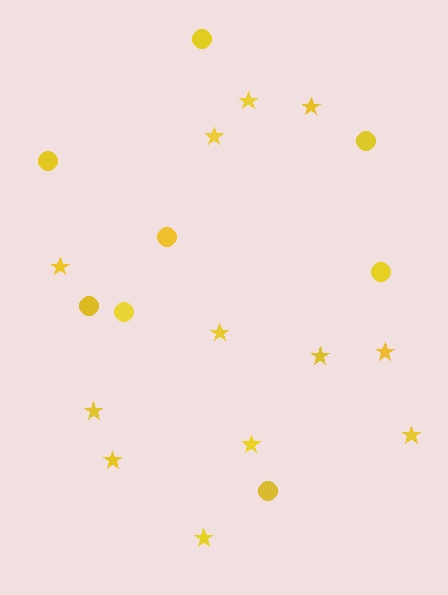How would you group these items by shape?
There are 2 groups: one group of circles (8) and one group of stars (12).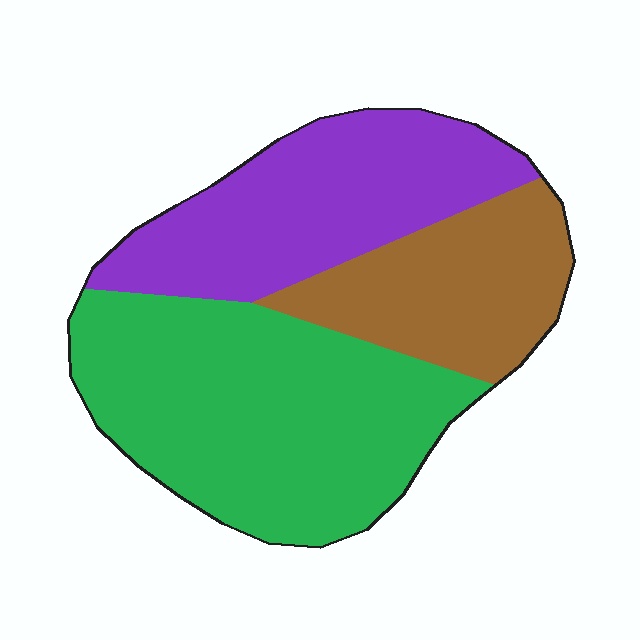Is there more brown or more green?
Green.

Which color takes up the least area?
Brown, at roughly 25%.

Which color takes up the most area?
Green, at roughly 45%.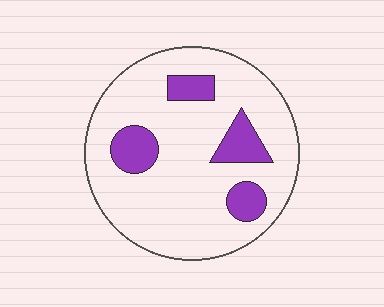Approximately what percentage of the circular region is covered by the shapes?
Approximately 15%.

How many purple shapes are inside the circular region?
4.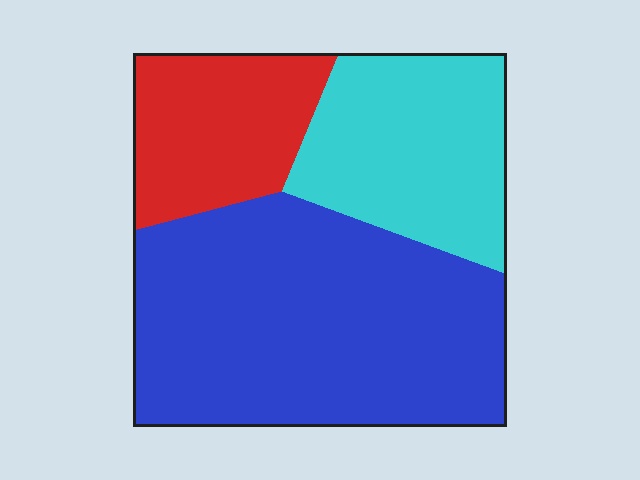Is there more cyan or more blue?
Blue.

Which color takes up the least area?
Red, at roughly 20%.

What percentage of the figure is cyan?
Cyan covers roughly 25% of the figure.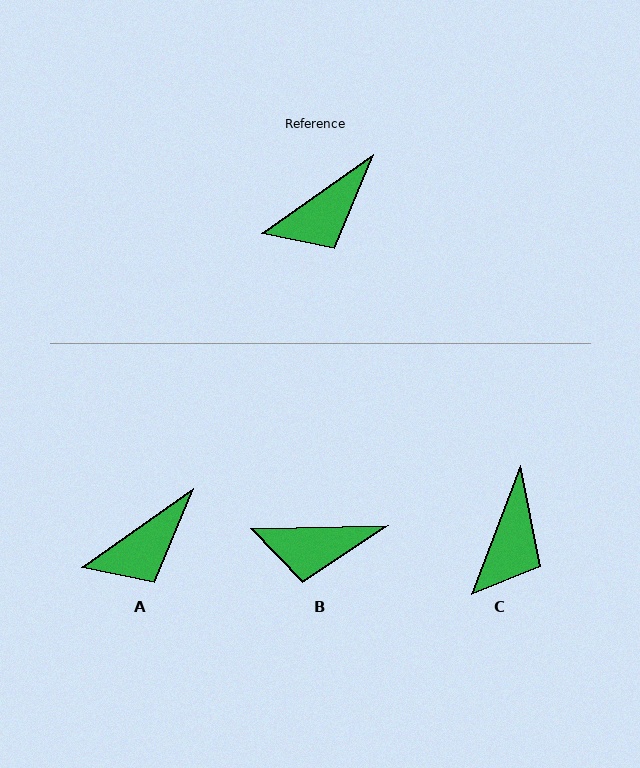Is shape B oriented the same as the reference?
No, it is off by about 34 degrees.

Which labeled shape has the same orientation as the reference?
A.